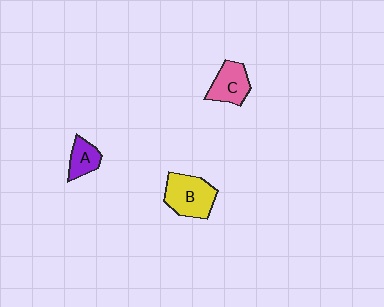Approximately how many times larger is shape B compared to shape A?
Approximately 1.9 times.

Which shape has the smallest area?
Shape A (purple).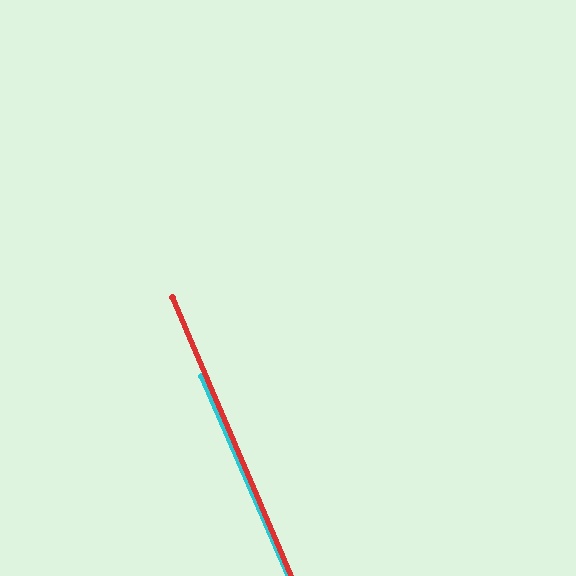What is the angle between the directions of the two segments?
Approximately 1 degree.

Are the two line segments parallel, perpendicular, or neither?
Parallel — their directions differ by only 0.6°.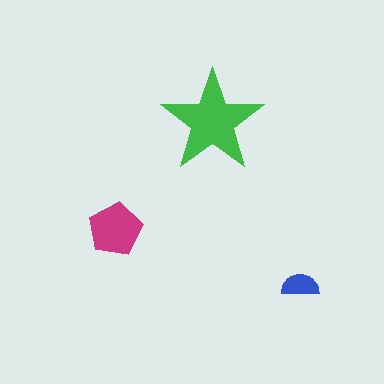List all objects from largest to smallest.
The green star, the magenta pentagon, the blue semicircle.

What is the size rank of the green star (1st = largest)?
1st.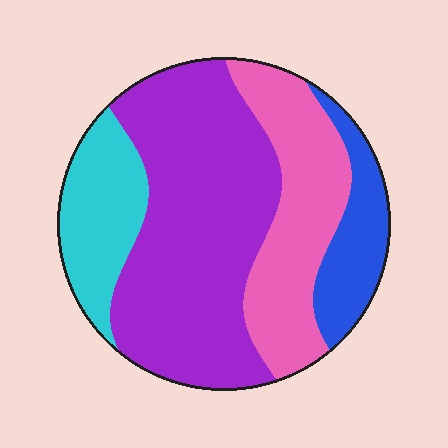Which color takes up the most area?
Purple, at roughly 50%.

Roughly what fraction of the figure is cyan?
Cyan covers about 15% of the figure.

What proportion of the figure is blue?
Blue takes up about one eighth (1/8) of the figure.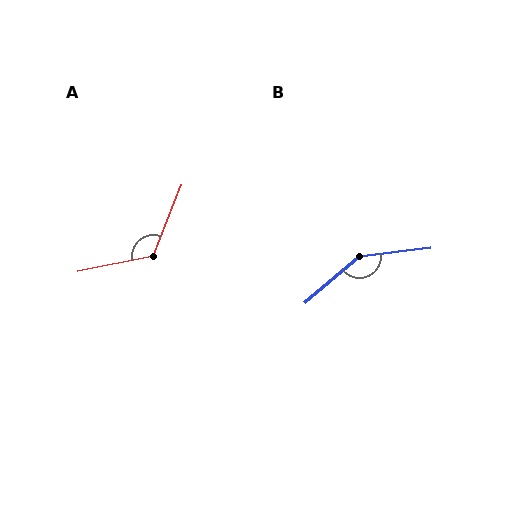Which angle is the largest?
B, at approximately 147 degrees.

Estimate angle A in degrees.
Approximately 123 degrees.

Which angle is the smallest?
A, at approximately 123 degrees.